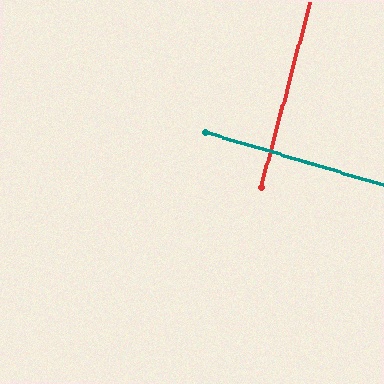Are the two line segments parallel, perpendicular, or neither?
Perpendicular — they meet at approximately 88°.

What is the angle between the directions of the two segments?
Approximately 88 degrees.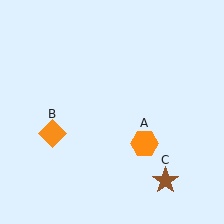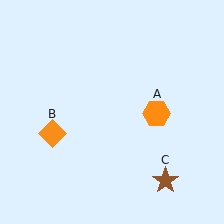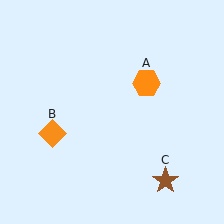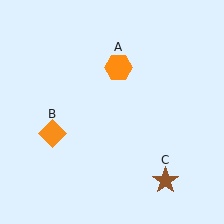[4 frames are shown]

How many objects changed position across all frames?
1 object changed position: orange hexagon (object A).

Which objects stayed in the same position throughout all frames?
Orange diamond (object B) and brown star (object C) remained stationary.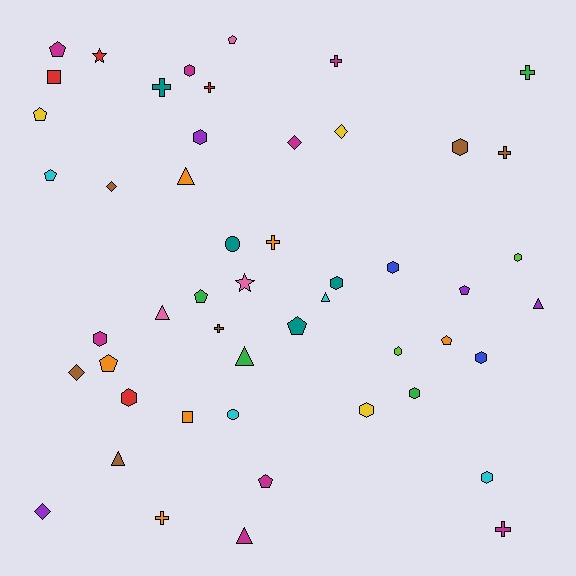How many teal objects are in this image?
There are 4 teal objects.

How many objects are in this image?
There are 50 objects.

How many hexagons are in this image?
There are 13 hexagons.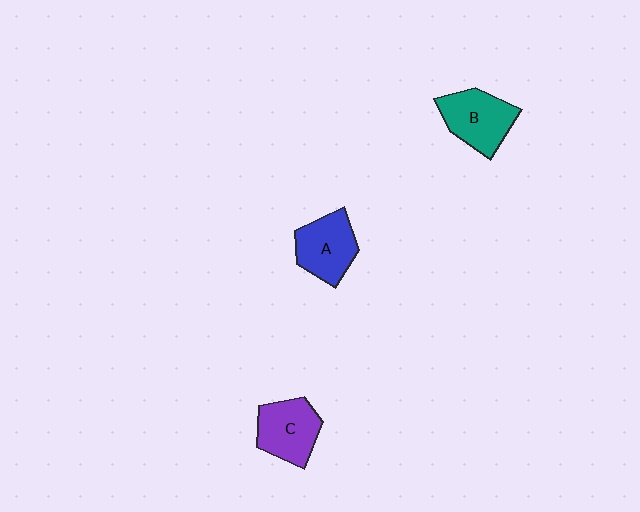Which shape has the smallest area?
Shape C (purple).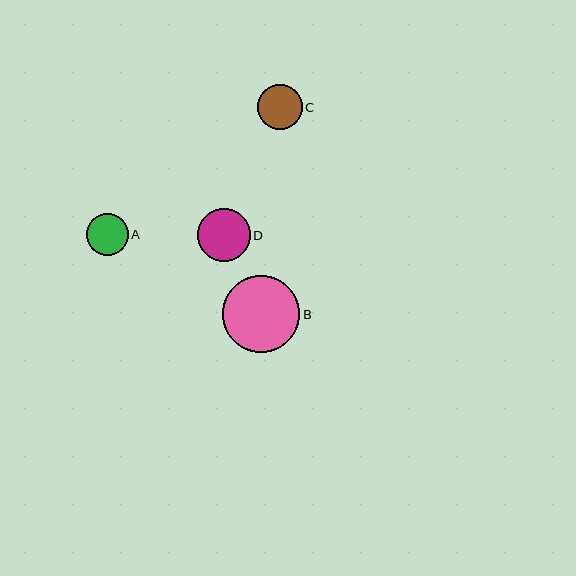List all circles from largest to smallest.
From largest to smallest: B, D, C, A.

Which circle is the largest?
Circle B is the largest with a size of approximately 77 pixels.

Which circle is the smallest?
Circle A is the smallest with a size of approximately 42 pixels.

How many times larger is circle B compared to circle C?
Circle B is approximately 1.7 times the size of circle C.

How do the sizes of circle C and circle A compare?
Circle C and circle A are approximately the same size.